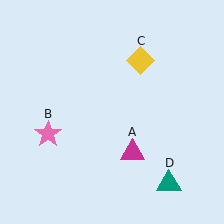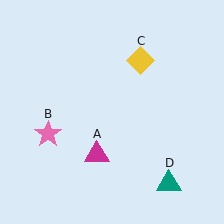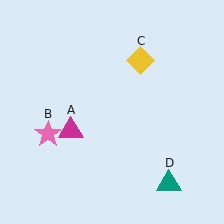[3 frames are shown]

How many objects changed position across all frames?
1 object changed position: magenta triangle (object A).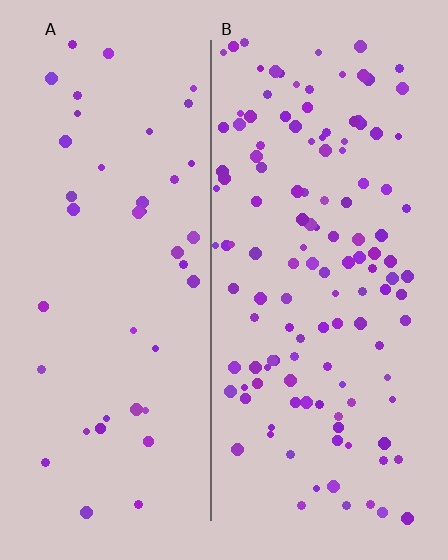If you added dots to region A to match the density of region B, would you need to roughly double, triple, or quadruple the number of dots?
Approximately triple.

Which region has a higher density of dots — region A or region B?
B (the right).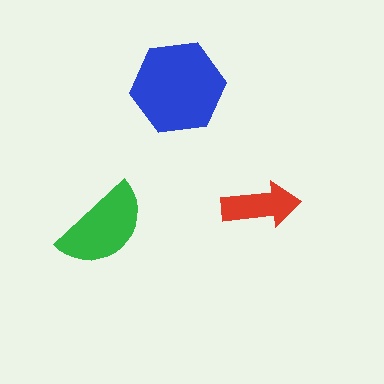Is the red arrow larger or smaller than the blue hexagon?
Smaller.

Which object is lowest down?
The green semicircle is bottommost.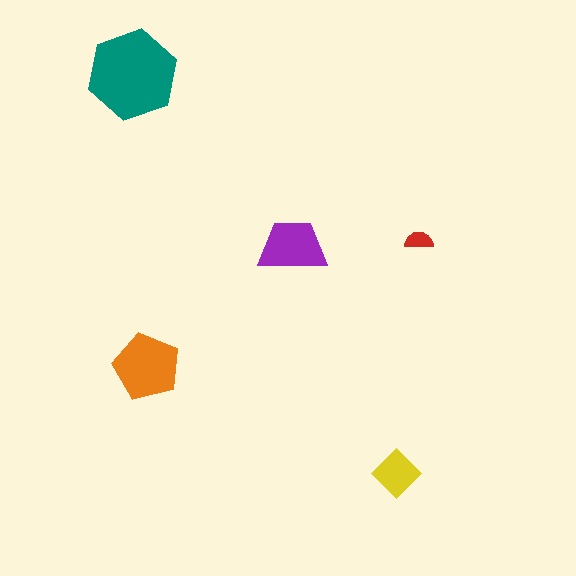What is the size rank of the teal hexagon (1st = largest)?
1st.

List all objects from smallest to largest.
The red semicircle, the yellow diamond, the purple trapezoid, the orange pentagon, the teal hexagon.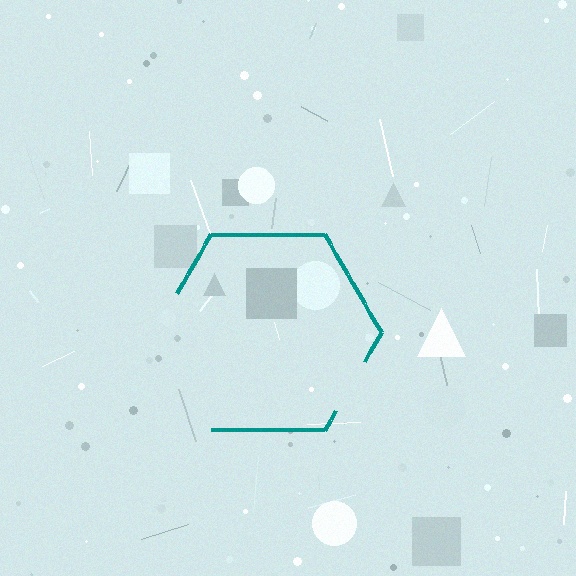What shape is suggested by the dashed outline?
The dashed outline suggests a hexagon.